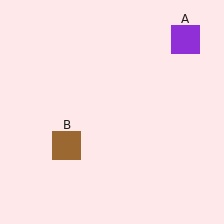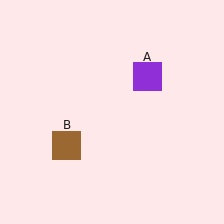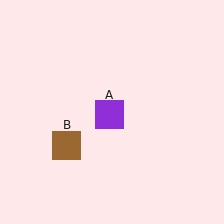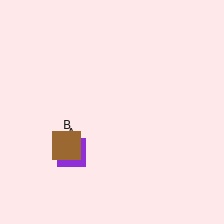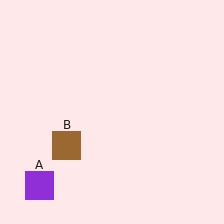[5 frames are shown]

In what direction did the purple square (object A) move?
The purple square (object A) moved down and to the left.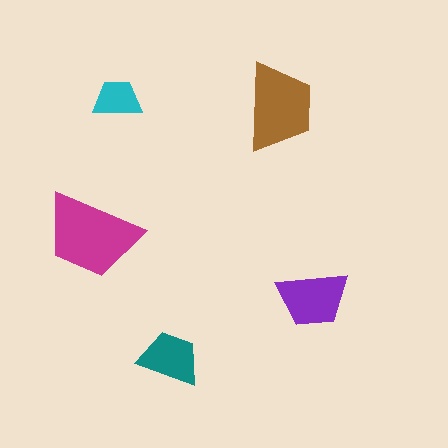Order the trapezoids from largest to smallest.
the magenta one, the brown one, the purple one, the teal one, the cyan one.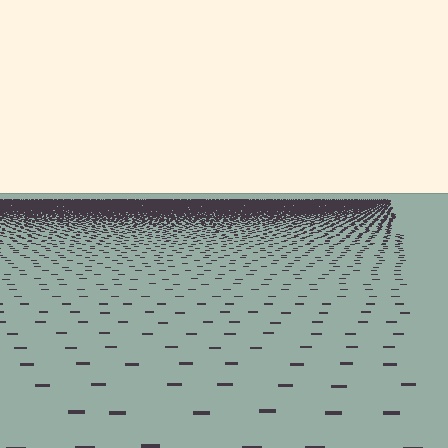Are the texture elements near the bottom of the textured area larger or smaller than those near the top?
Larger. Near the bottom, elements are closer to the viewer and appear at a bigger on-screen size.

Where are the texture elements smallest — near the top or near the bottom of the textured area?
Near the top.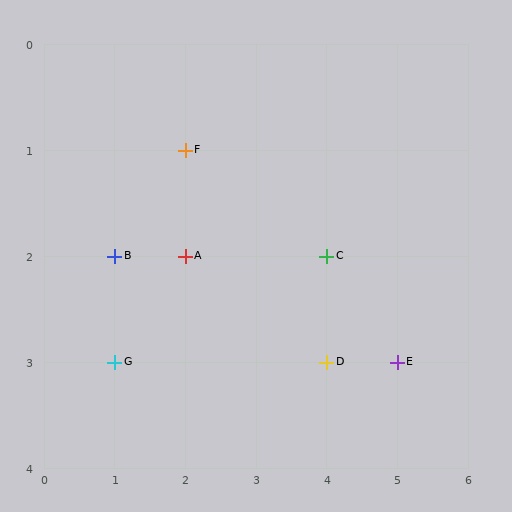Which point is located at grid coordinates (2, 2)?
Point A is at (2, 2).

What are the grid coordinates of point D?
Point D is at grid coordinates (4, 3).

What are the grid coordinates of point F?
Point F is at grid coordinates (2, 1).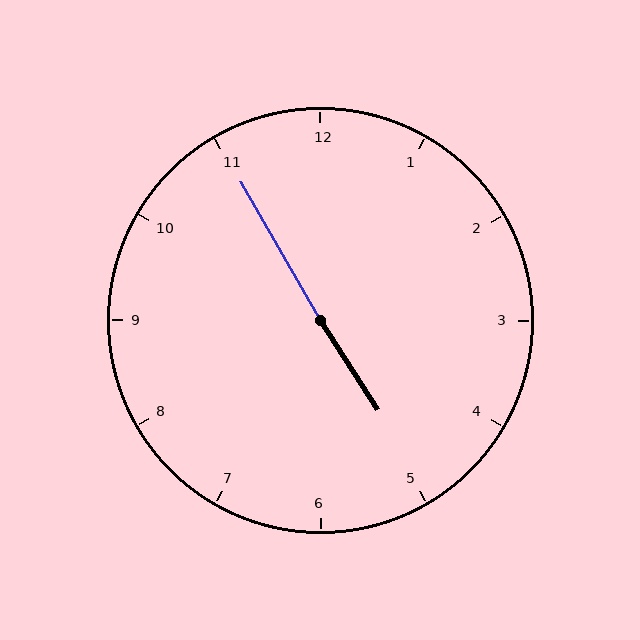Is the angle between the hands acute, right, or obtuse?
It is obtuse.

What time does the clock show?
4:55.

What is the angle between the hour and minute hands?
Approximately 178 degrees.